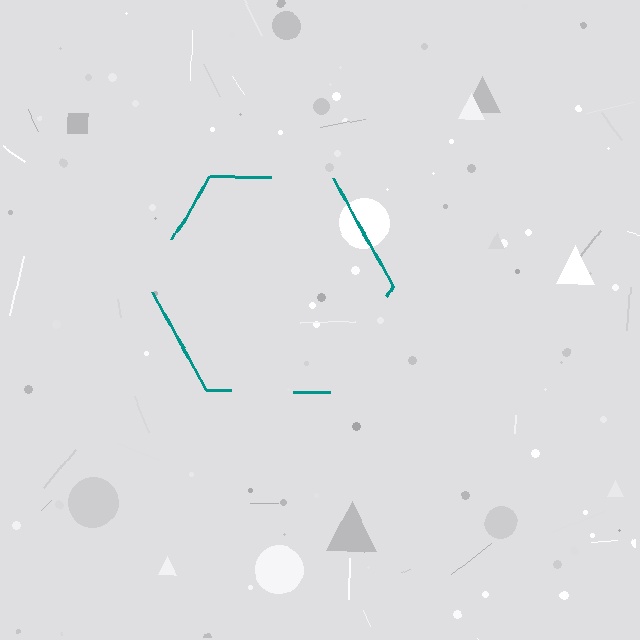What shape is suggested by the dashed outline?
The dashed outline suggests a hexagon.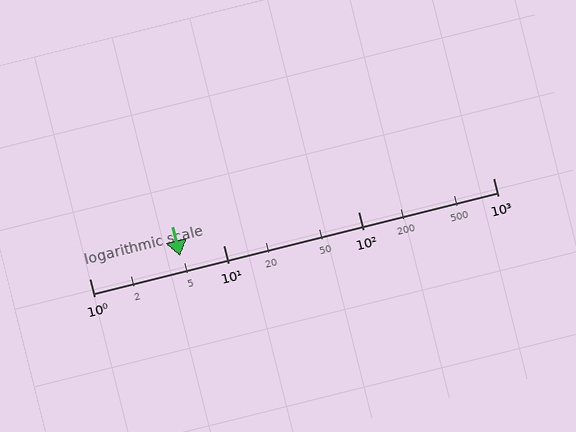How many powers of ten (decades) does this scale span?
The scale spans 3 decades, from 1 to 1000.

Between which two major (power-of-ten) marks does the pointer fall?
The pointer is between 1 and 10.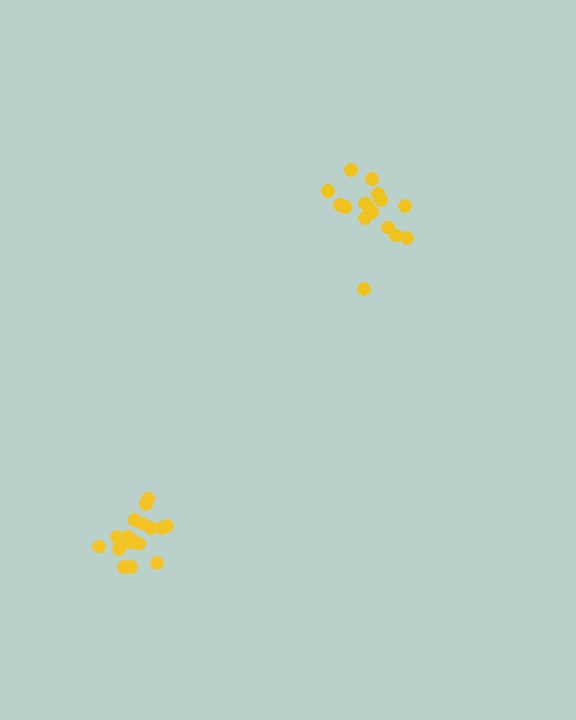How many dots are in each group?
Group 1: 17 dots, Group 2: 16 dots (33 total).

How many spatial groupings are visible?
There are 2 spatial groupings.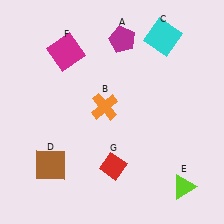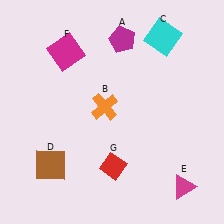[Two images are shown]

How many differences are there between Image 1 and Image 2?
There is 1 difference between the two images.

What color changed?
The triangle (E) changed from lime in Image 1 to magenta in Image 2.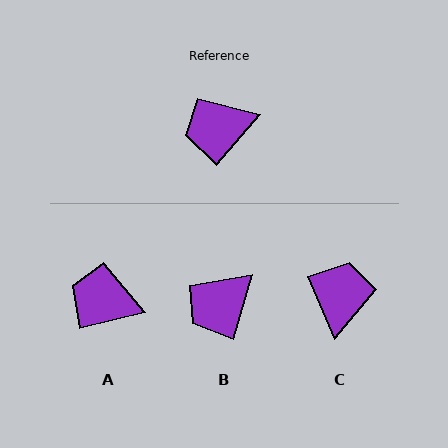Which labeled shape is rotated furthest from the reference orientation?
C, about 117 degrees away.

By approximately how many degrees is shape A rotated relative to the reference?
Approximately 36 degrees clockwise.